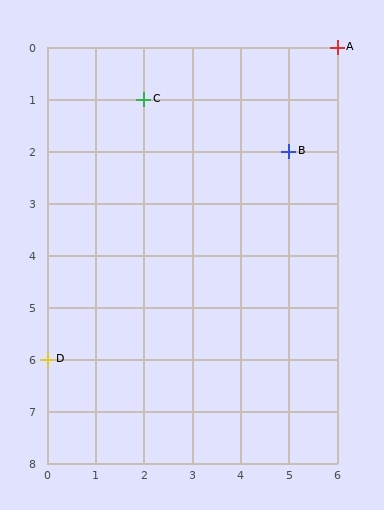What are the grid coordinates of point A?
Point A is at grid coordinates (6, 0).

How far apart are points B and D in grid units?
Points B and D are 5 columns and 4 rows apart (about 6.4 grid units diagonally).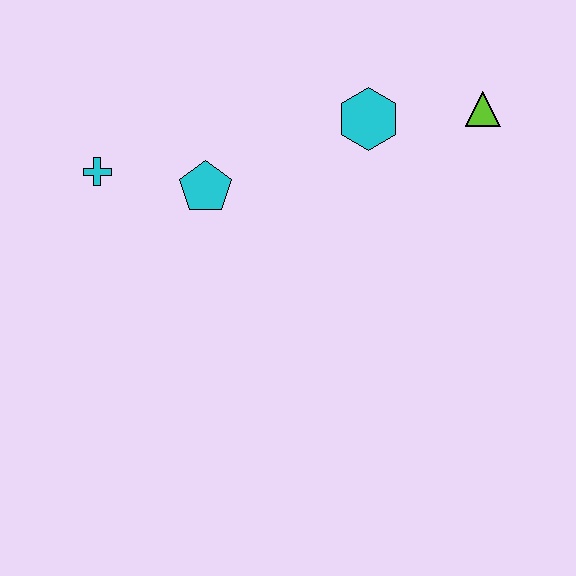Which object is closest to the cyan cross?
The cyan pentagon is closest to the cyan cross.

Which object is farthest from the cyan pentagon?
The lime triangle is farthest from the cyan pentagon.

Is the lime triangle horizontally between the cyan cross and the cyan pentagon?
No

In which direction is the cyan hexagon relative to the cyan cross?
The cyan hexagon is to the right of the cyan cross.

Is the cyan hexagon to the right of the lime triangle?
No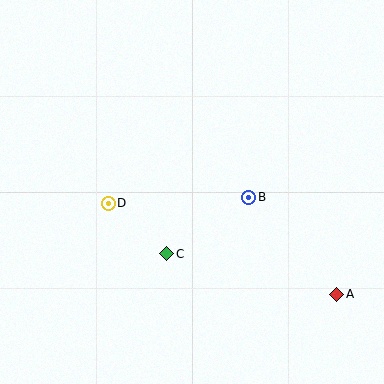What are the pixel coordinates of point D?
Point D is at (108, 203).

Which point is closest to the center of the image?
Point B at (249, 197) is closest to the center.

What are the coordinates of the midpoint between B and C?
The midpoint between B and C is at (208, 225).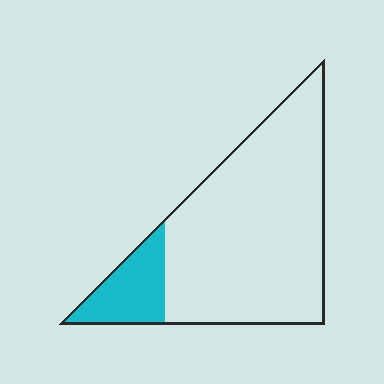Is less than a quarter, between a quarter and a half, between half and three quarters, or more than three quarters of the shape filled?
Less than a quarter.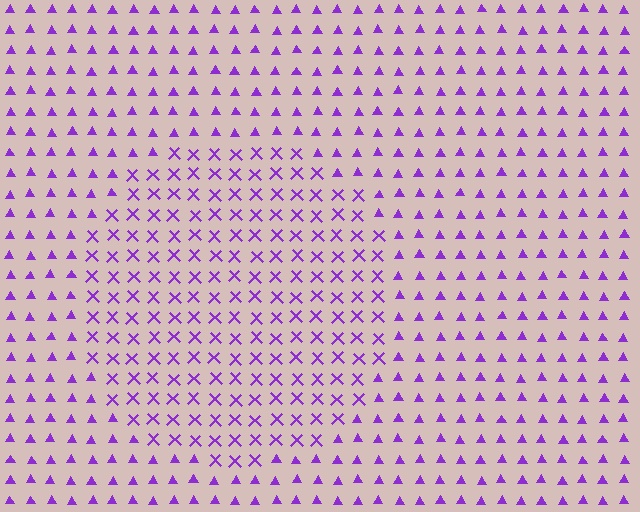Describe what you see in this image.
The image is filled with small purple elements arranged in a uniform grid. A circle-shaped region contains X marks, while the surrounding area contains triangles. The boundary is defined purely by the change in element shape.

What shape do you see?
I see a circle.